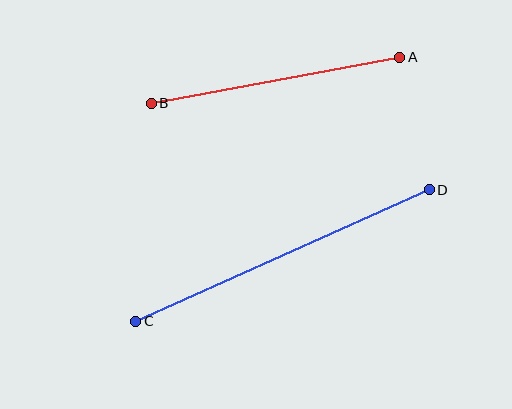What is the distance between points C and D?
The distance is approximately 322 pixels.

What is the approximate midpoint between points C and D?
The midpoint is at approximately (282, 255) pixels.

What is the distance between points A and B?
The distance is approximately 253 pixels.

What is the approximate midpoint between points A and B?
The midpoint is at approximately (275, 80) pixels.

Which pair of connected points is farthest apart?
Points C and D are farthest apart.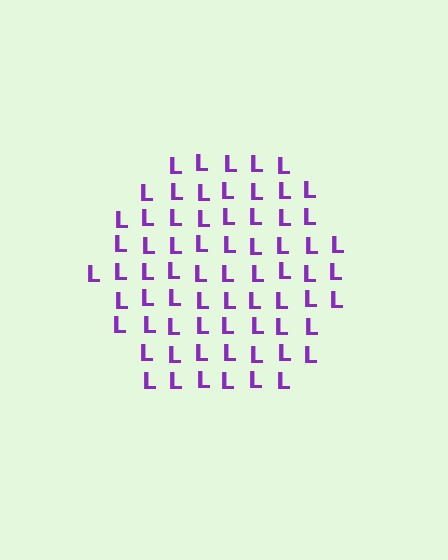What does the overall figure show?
The overall figure shows a hexagon.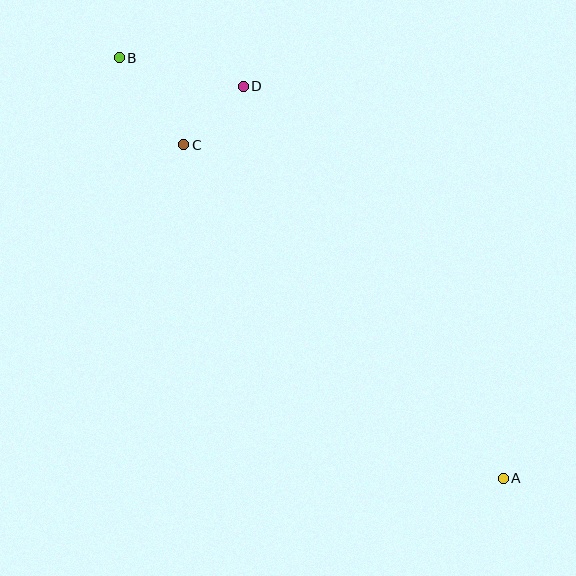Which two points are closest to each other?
Points C and D are closest to each other.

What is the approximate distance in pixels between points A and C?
The distance between A and C is approximately 462 pixels.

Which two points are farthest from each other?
Points A and B are farthest from each other.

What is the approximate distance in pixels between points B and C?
The distance between B and C is approximately 109 pixels.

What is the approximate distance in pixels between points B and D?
The distance between B and D is approximately 128 pixels.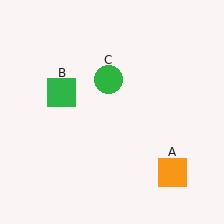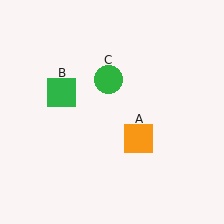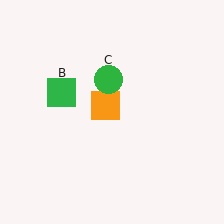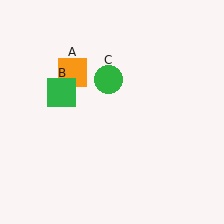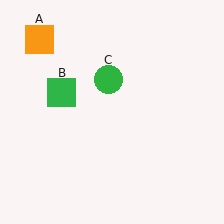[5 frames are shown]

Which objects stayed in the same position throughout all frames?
Green square (object B) and green circle (object C) remained stationary.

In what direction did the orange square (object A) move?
The orange square (object A) moved up and to the left.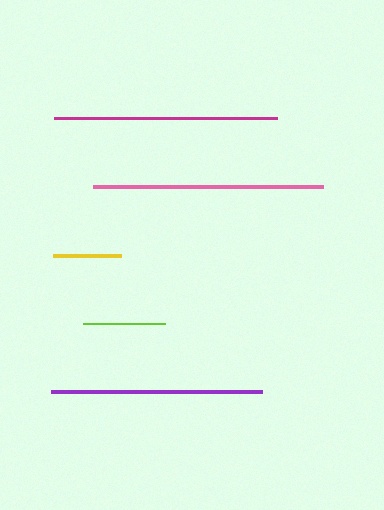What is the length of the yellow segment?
The yellow segment is approximately 68 pixels long.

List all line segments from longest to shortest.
From longest to shortest: pink, magenta, purple, lime, yellow.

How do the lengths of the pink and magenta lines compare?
The pink and magenta lines are approximately the same length.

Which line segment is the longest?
The pink line is the longest at approximately 230 pixels.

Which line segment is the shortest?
The yellow line is the shortest at approximately 68 pixels.